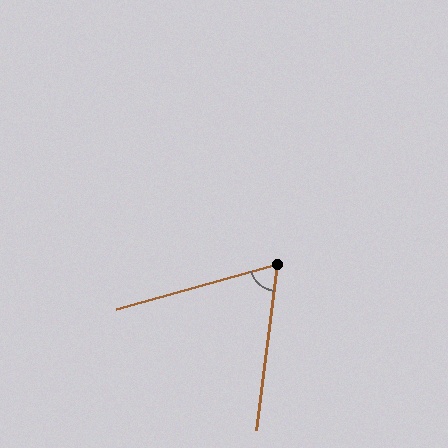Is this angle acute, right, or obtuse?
It is acute.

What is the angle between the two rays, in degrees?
Approximately 67 degrees.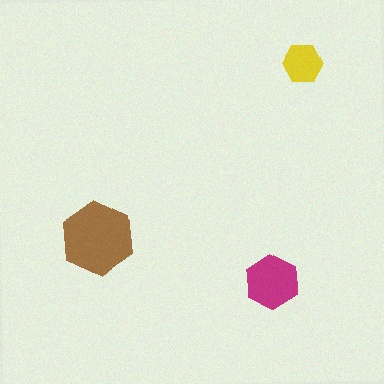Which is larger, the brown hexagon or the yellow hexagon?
The brown one.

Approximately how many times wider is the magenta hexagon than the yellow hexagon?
About 1.5 times wider.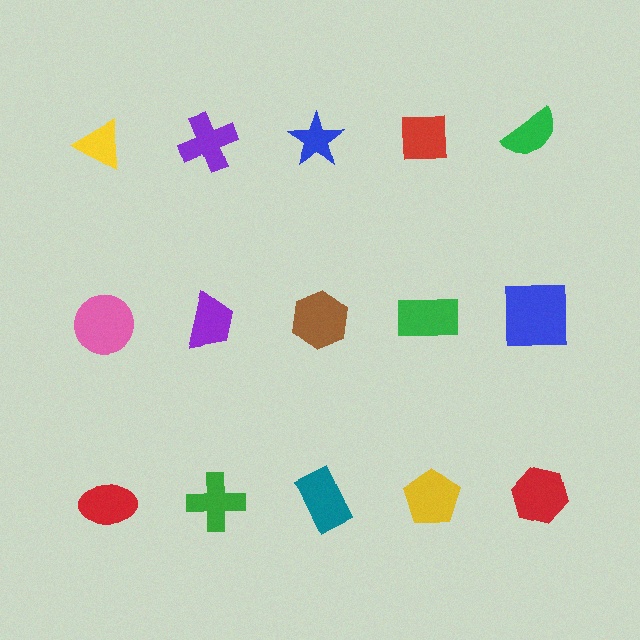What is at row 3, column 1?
A red ellipse.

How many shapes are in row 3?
5 shapes.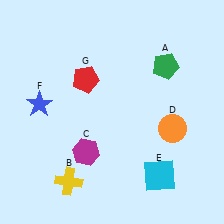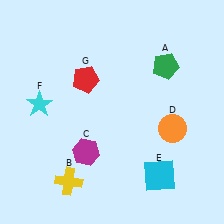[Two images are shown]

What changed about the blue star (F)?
In Image 1, F is blue. In Image 2, it changed to cyan.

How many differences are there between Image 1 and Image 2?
There is 1 difference between the two images.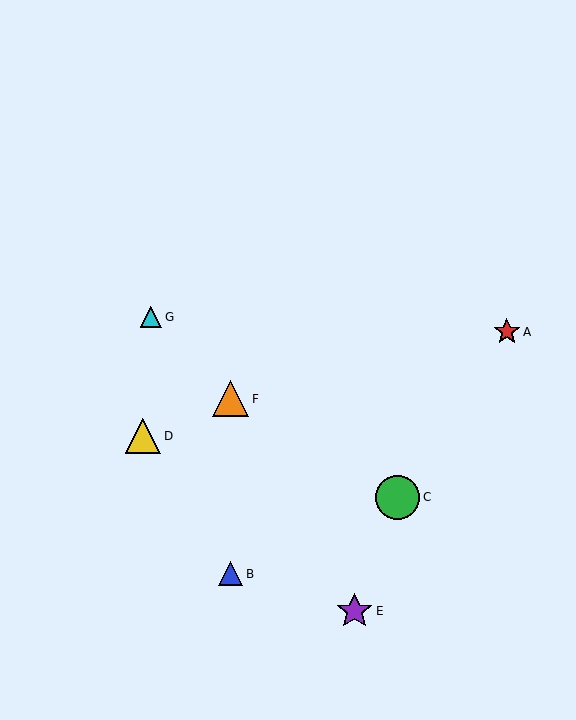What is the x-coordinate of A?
Object A is at x≈507.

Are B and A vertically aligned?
No, B is at x≈231 and A is at x≈507.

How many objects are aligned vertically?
2 objects (B, F) are aligned vertically.